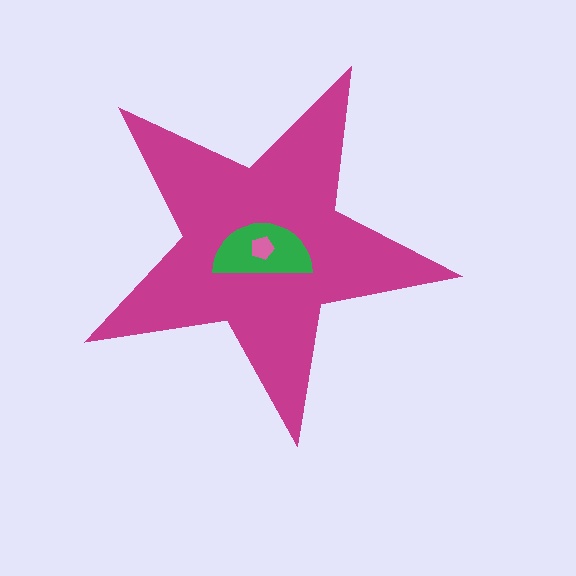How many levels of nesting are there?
3.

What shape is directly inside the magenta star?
The green semicircle.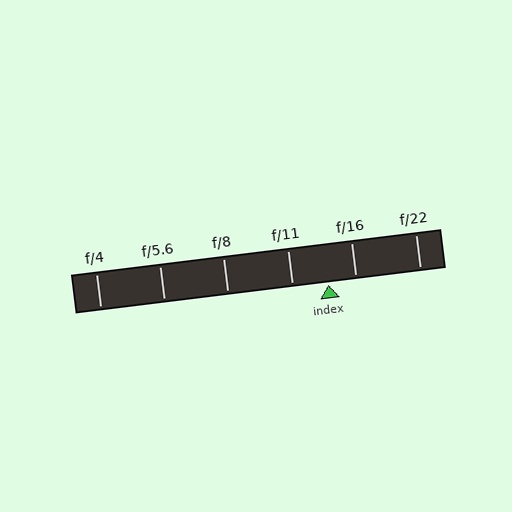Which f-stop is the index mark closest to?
The index mark is closest to f/16.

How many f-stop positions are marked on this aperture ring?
There are 6 f-stop positions marked.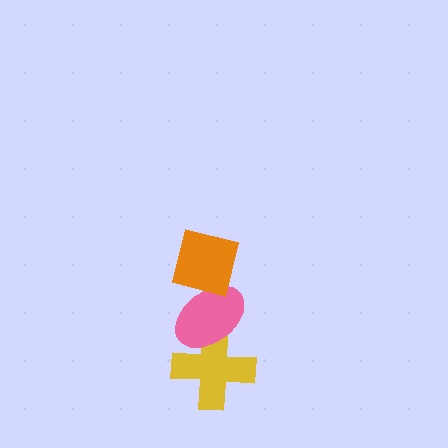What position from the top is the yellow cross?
The yellow cross is 3rd from the top.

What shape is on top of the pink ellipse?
The orange square is on top of the pink ellipse.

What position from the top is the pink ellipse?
The pink ellipse is 2nd from the top.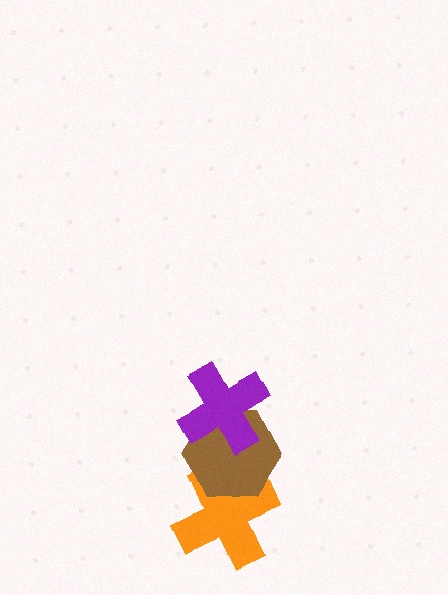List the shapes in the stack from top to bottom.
From top to bottom: the purple cross, the brown hexagon, the orange cross.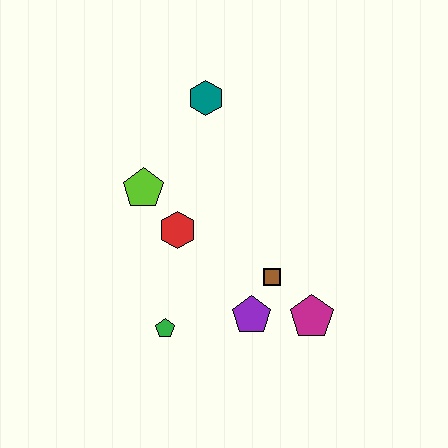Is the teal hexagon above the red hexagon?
Yes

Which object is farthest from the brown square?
The teal hexagon is farthest from the brown square.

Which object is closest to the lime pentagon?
The red hexagon is closest to the lime pentagon.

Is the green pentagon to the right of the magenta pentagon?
No